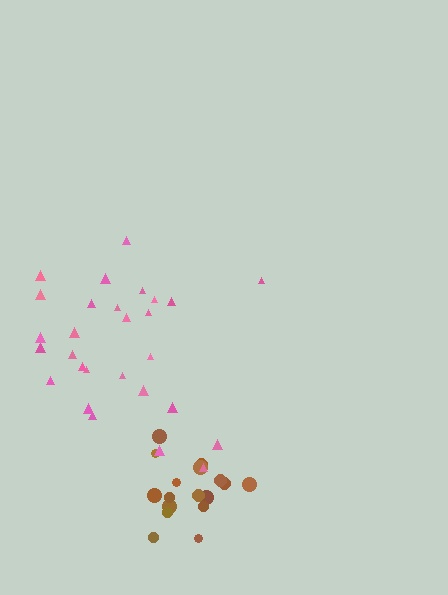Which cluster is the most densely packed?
Brown.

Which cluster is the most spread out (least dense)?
Pink.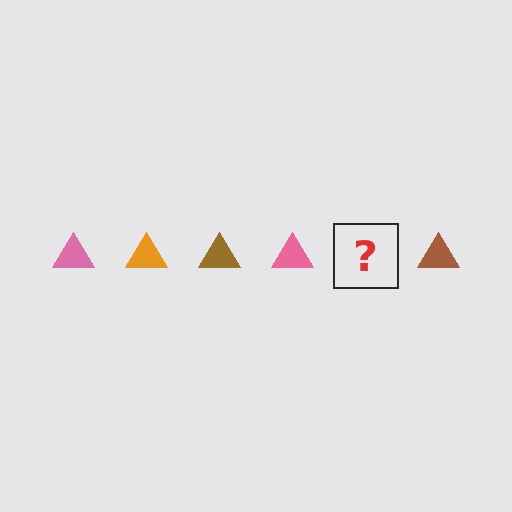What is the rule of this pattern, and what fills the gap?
The rule is that the pattern cycles through pink, orange, brown triangles. The gap should be filled with an orange triangle.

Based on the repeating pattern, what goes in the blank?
The blank should be an orange triangle.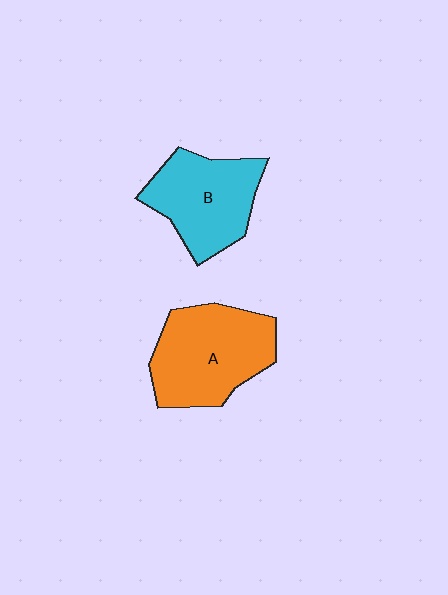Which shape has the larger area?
Shape A (orange).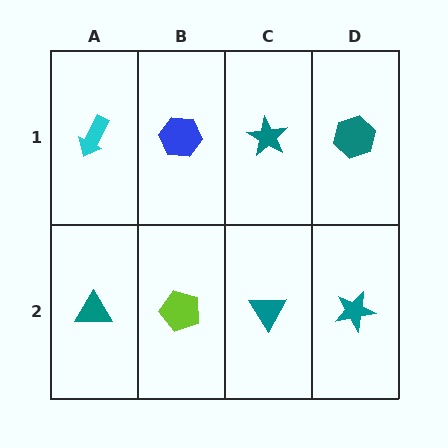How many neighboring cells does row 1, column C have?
3.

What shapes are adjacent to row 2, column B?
A blue hexagon (row 1, column B), a teal triangle (row 2, column A), a teal triangle (row 2, column C).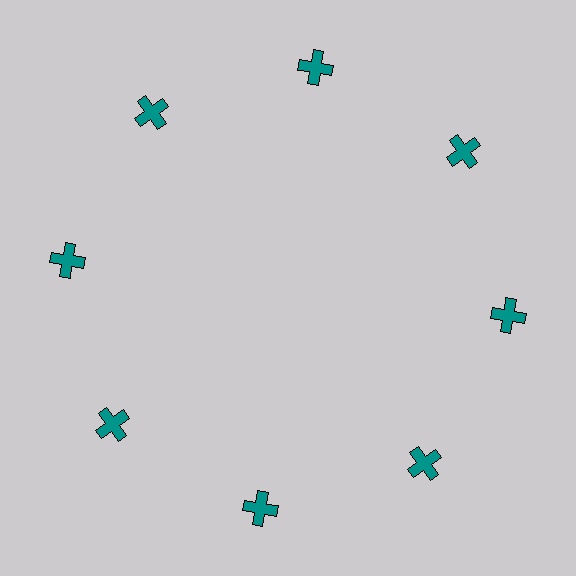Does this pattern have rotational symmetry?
Yes, this pattern has 8-fold rotational symmetry. It looks the same after rotating 45 degrees around the center.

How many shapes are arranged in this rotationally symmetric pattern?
There are 8 shapes, arranged in 8 groups of 1.